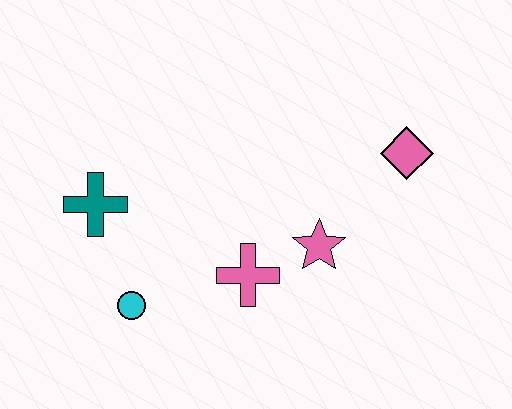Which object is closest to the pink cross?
The pink star is closest to the pink cross.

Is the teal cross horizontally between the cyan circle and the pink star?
No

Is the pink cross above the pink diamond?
No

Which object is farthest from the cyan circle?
The pink diamond is farthest from the cyan circle.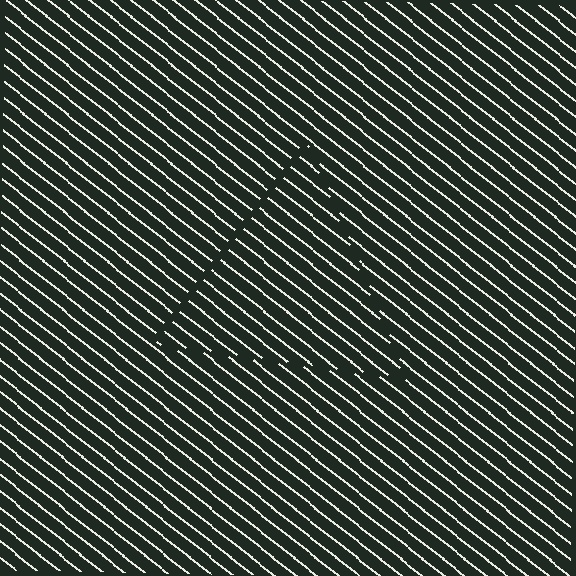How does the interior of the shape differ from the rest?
The interior of the shape contains the same grating, shifted by half a period — the contour is defined by the phase discontinuity where line-ends from the inner and outer gratings abut.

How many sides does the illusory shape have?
3 sides — the line-ends trace a triangle.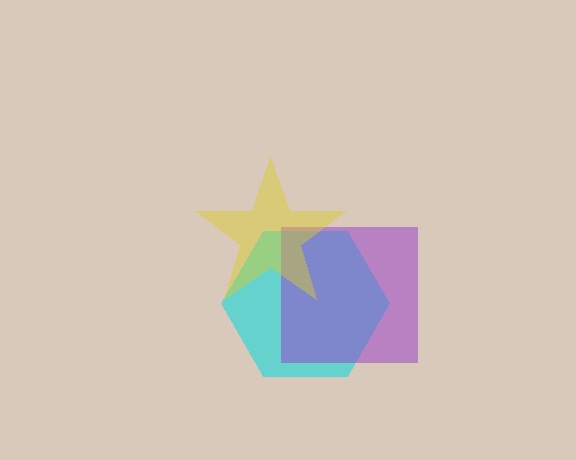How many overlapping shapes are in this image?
There are 3 overlapping shapes in the image.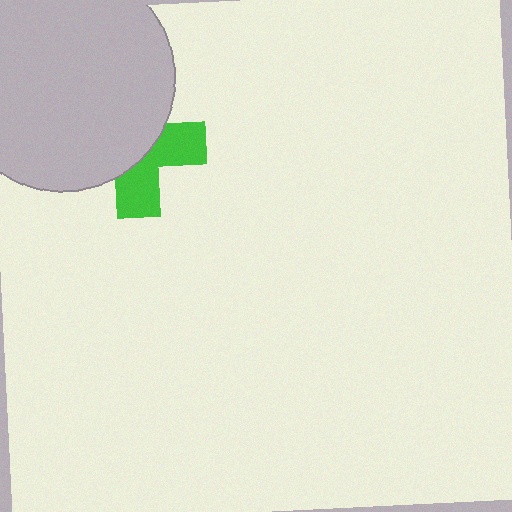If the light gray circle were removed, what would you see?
You would see the complete green cross.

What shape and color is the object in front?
The object in front is a light gray circle.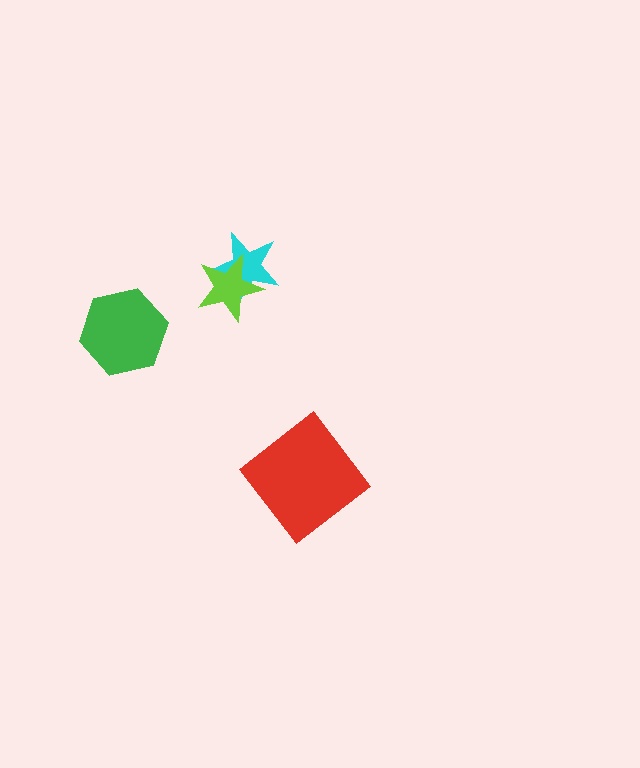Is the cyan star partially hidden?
Yes, it is partially covered by another shape.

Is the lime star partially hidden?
No, no other shape covers it.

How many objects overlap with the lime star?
1 object overlaps with the lime star.